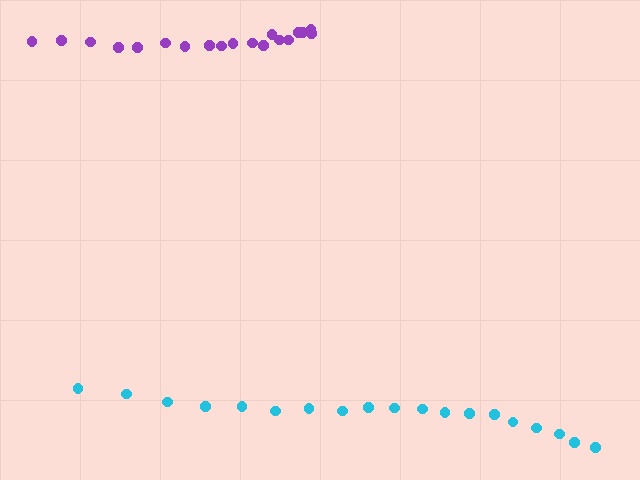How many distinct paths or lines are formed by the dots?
There are 2 distinct paths.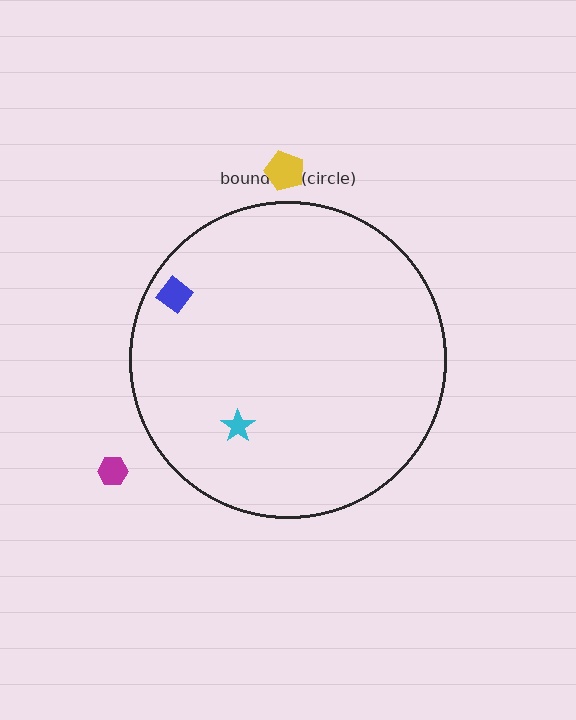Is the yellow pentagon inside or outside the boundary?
Outside.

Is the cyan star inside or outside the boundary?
Inside.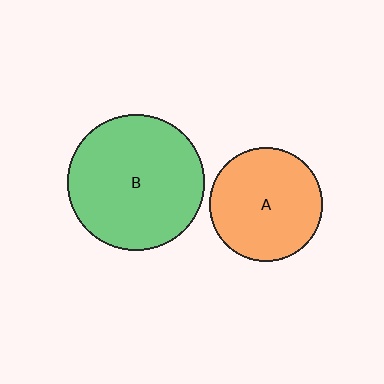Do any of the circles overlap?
No, none of the circles overlap.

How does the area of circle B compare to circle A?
Approximately 1.4 times.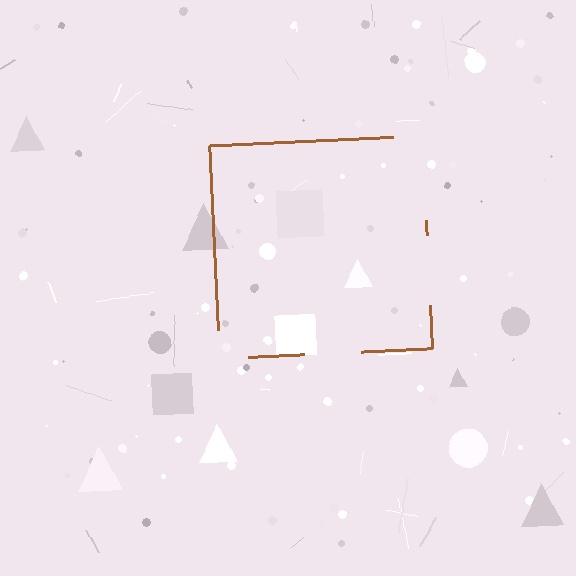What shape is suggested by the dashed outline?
The dashed outline suggests a square.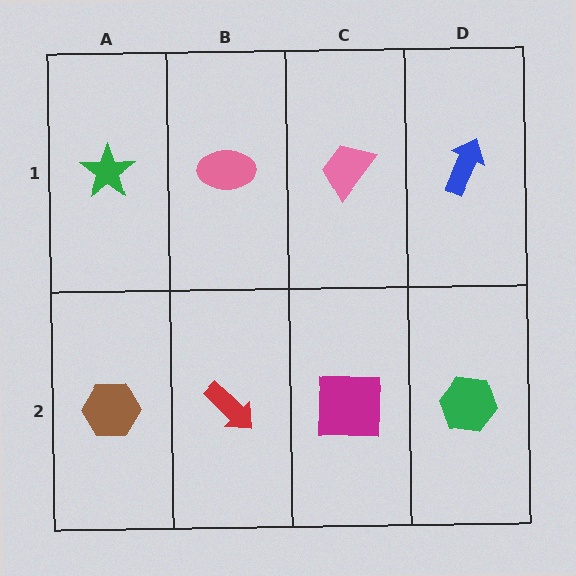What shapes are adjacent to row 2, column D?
A blue arrow (row 1, column D), a magenta square (row 2, column C).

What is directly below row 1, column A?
A brown hexagon.